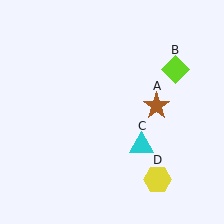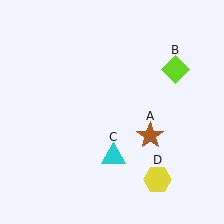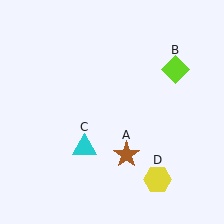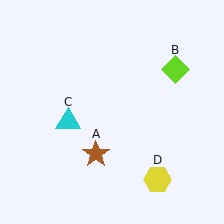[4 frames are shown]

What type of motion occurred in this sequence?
The brown star (object A), cyan triangle (object C) rotated clockwise around the center of the scene.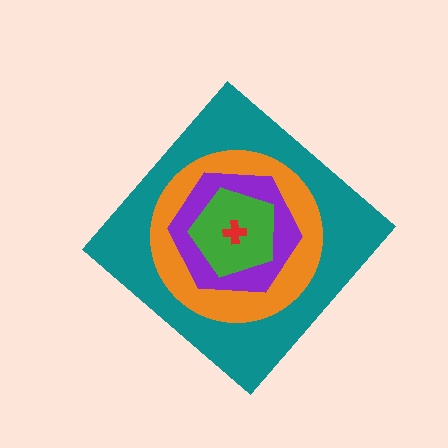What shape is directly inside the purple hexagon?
The green pentagon.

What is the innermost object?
The red cross.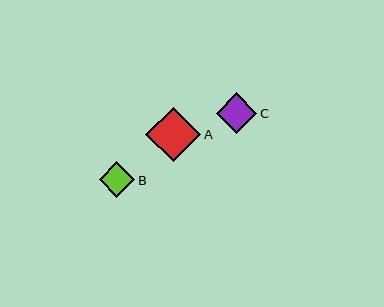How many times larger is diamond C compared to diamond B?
Diamond C is approximately 1.1 times the size of diamond B.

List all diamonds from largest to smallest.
From largest to smallest: A, C, B.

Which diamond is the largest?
Diamond A is the largest with a size of approximately 55 pixels.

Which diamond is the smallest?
Diamond B is the smallest with a size of approximately 36 pixels.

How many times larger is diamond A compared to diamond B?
Diamond A is approximately 1.5 times the size of diamond B.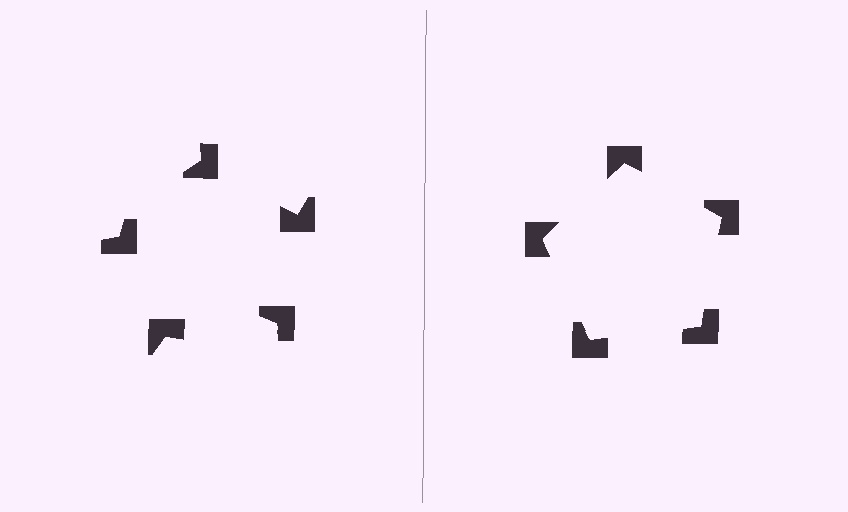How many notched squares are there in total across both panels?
10 — 5 on each side.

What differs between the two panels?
The notched squares are positioned identically on both sides; only the wedge orientations differ. On the right they align to a pentagon; on the left they are misaligned.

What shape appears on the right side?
An illusory pentagon.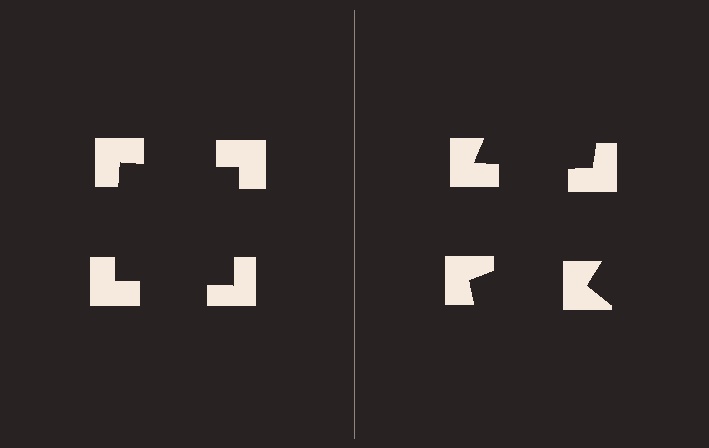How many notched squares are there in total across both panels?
8 — 4 on each side.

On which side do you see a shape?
An illusory square appears on the left side. On the right side the wedge cuts are rotated, so no coherent shape forms.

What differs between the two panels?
The notched squares are positioned identically on both sides; only the wedge orientations differ. On the left they align to a square; on the right they are misaligned.